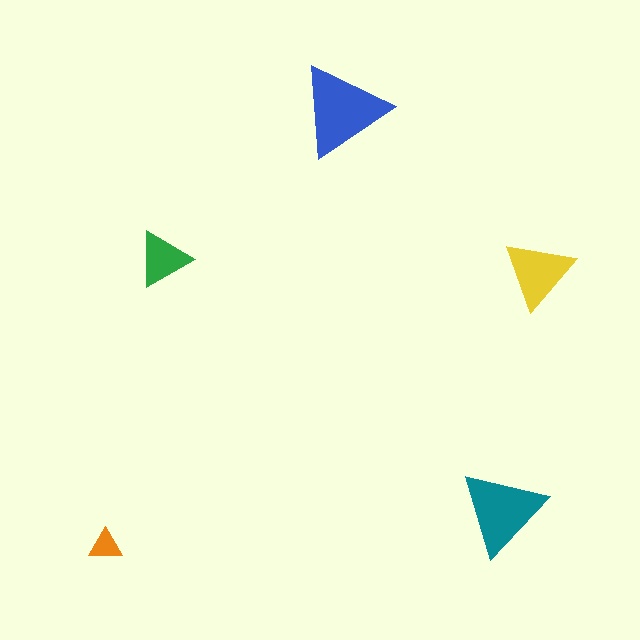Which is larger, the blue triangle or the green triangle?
The blue one.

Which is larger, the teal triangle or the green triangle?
The teal one.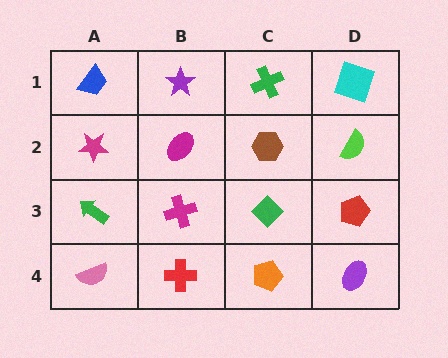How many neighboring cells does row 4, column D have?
2.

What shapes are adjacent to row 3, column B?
A magenta ellipse (row 2, column B), a red cross (row 4, column B), a green arrow (row 3, column A), a green diamond (row 3, column C).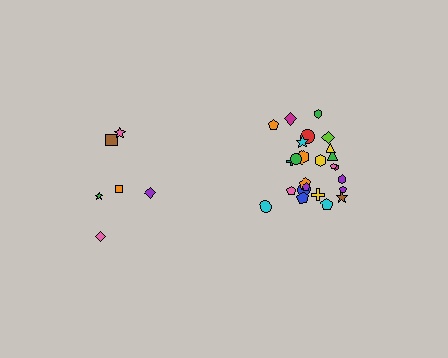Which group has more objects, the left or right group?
The right group.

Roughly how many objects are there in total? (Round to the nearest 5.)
Roughly 30 objects in total.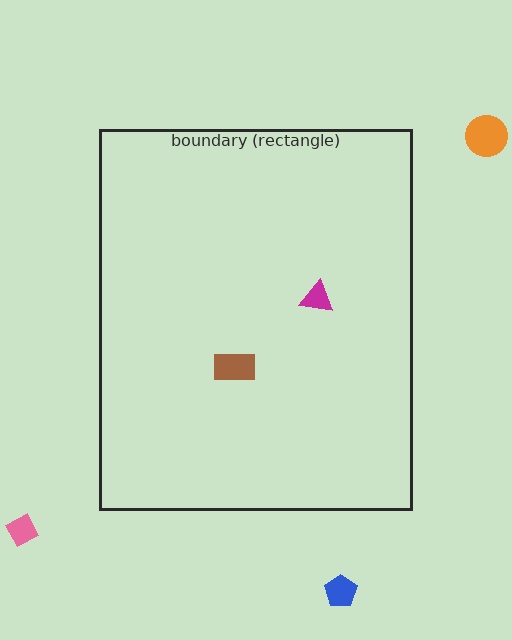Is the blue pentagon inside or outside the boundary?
Outside.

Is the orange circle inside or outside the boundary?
Outside.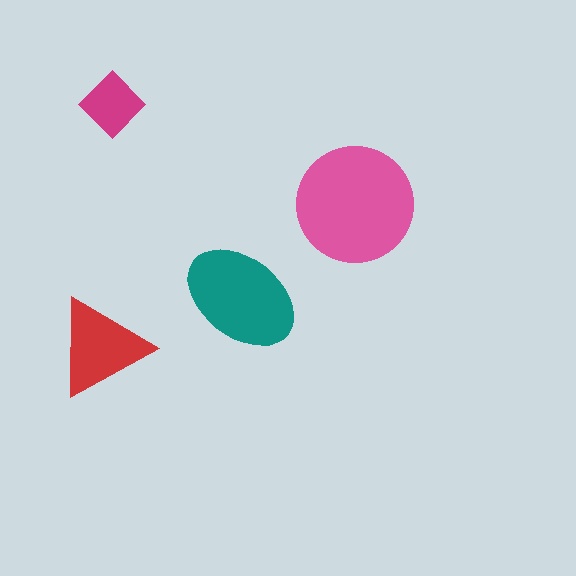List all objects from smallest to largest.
The magenta diamond, the red triangle, the teal ellipse, the pink circle.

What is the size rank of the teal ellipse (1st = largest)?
2nd.